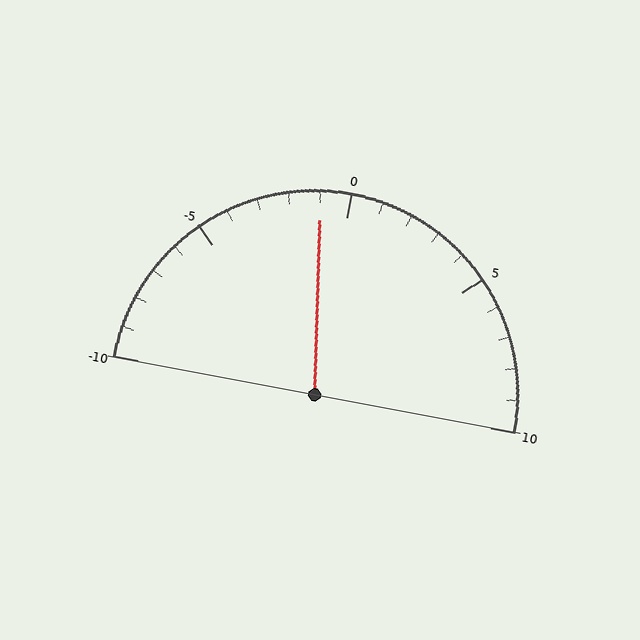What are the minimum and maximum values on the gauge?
The gauge ranges from -10 to 10.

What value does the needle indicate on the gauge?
The needle indicates approximately -1.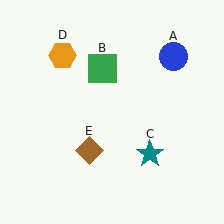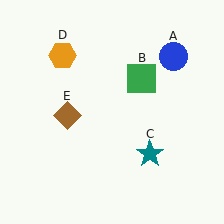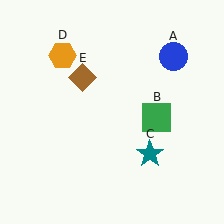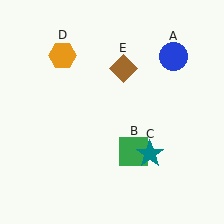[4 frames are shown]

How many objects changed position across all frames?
2 objects changed position: green square (object B), brown diamond (object E).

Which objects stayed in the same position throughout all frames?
Blue circle (object A) and teal star (object C) and orange hexagon (object D) remained stationary.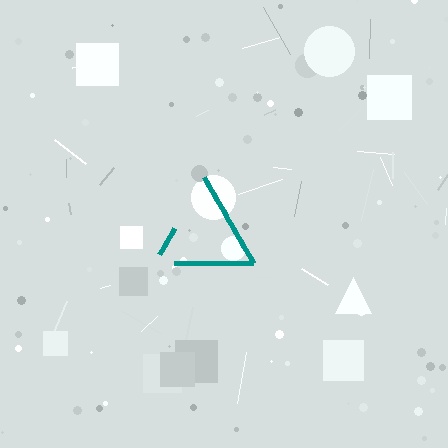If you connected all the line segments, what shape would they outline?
They would outline a triangle.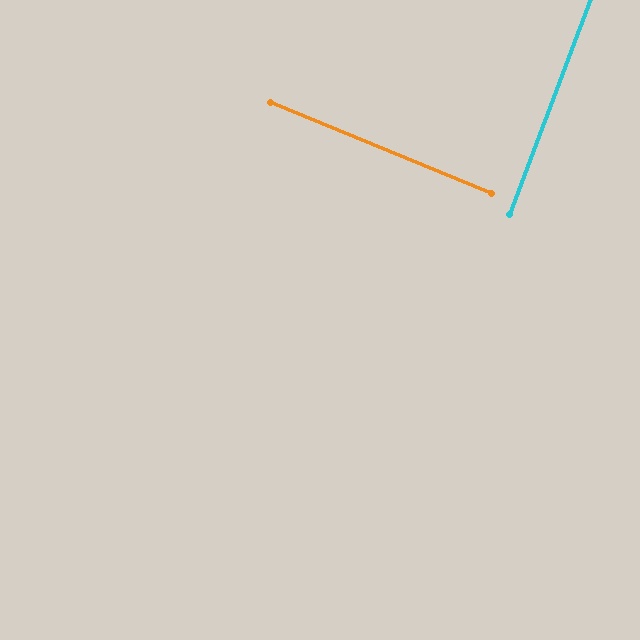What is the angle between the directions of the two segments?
Approximately 88 degrees.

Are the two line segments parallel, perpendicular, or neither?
Perpendicular — they meet at approximately 88°.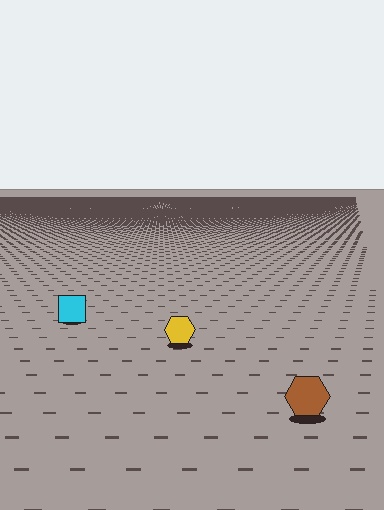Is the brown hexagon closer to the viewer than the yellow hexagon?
Yes. The brown hexagon is closer — you can tell from the texture gradient: the ground texture is coarser near it.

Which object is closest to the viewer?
The brown hexagon is closest. The texture marks near it are larger and more spread out.